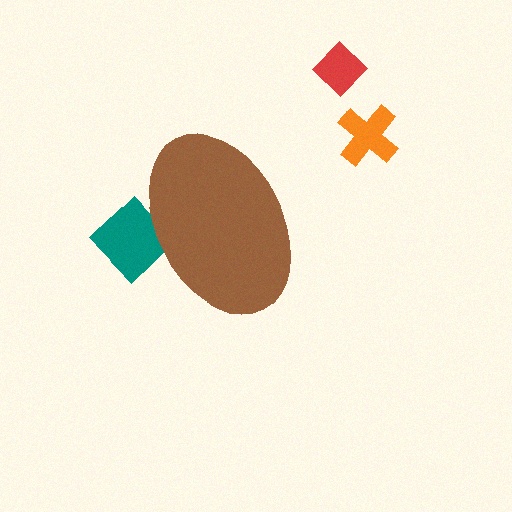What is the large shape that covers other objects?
A brown ellipse.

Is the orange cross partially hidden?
No, the orange cross is fully visible.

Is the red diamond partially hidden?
No, the red diamond is fully visible.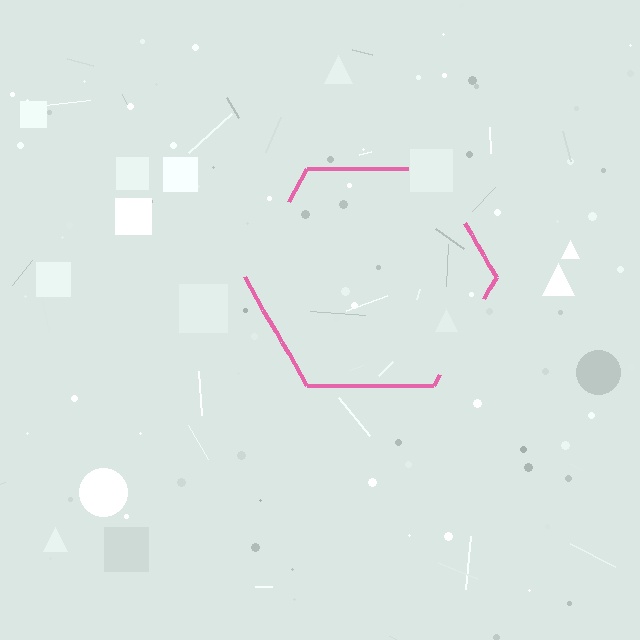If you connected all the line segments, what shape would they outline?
They would outline a hexagon.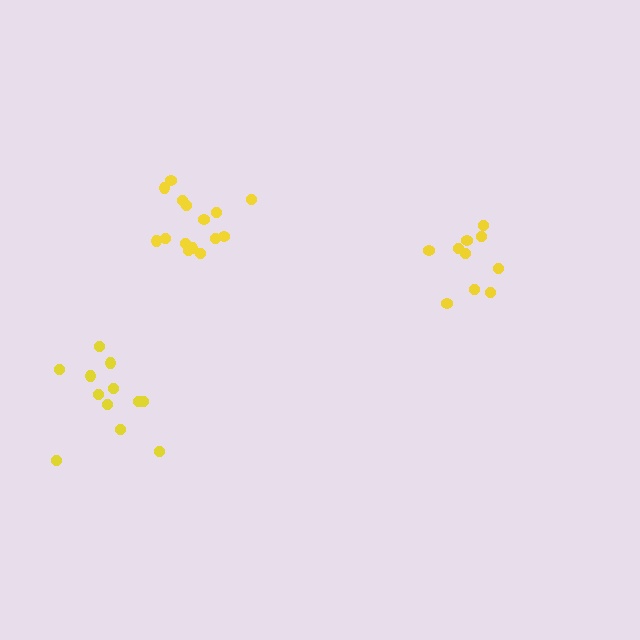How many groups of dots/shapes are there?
There are 3 groups.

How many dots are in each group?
Group 1: 15 dots, Group 2: 10 dots, Group 3: 12 dots (37 total).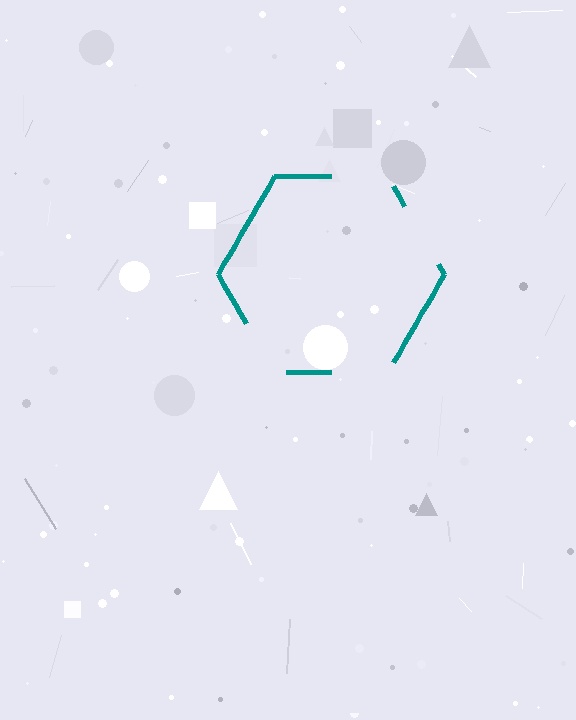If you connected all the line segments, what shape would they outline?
They would outline a hexagon.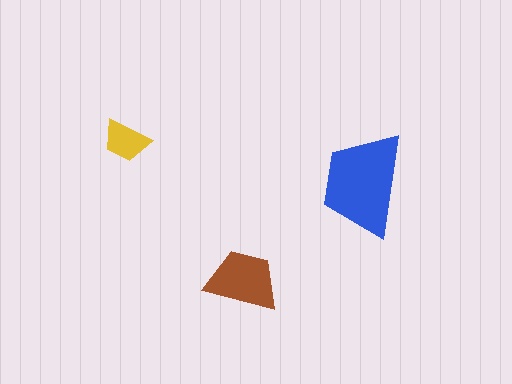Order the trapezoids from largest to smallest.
the blue one, the brown one, the yellow one.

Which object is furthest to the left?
The yellow trapezoid is leftmost.